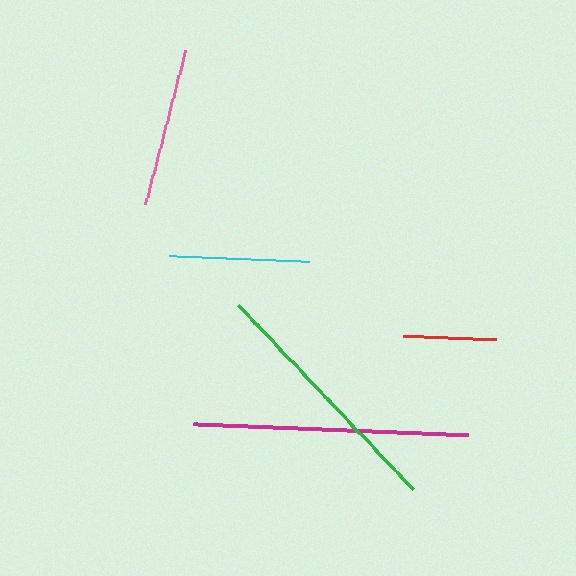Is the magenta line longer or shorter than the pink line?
The magenta line is longer than the pink line.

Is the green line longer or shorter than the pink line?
The green line is longer than the pink line.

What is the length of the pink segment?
The pink segment is approximately 160 pixels long.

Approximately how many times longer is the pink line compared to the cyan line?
The pink line is approximately 1.1 times the length of the cyan line.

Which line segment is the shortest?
The red line is the shortest at approximately 94 pixels.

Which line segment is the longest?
The magenta line is the longest at approximately 275 pixels.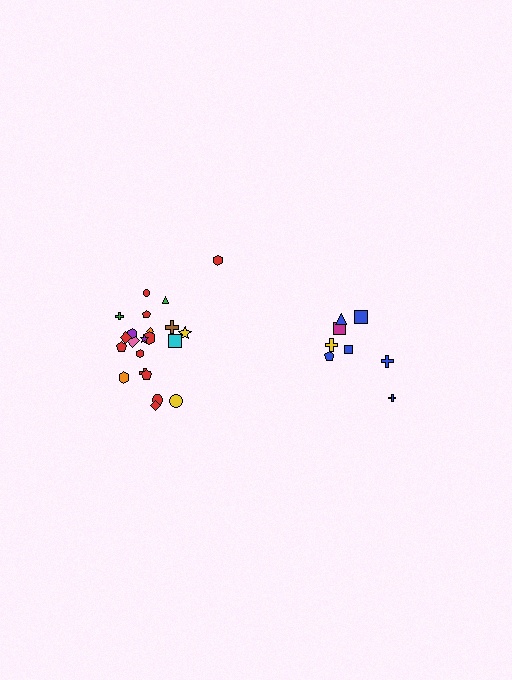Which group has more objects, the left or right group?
The left group.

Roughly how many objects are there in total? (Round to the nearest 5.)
Roughly 30 objects in total.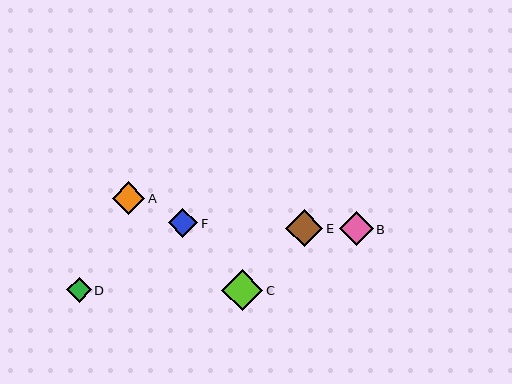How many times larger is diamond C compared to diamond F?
Diamond C is approximately 1.4 times the size of diamond F.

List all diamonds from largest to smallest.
From largest to smallest: C, E, B, A, F, D.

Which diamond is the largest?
Diamond C is the largest with a size of approximately 42 pixels.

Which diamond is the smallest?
Diamond D is the smallest with a size of approximately 25 pixels.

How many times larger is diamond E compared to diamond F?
Diamond E is approximately 1.3 times the size of diamond F.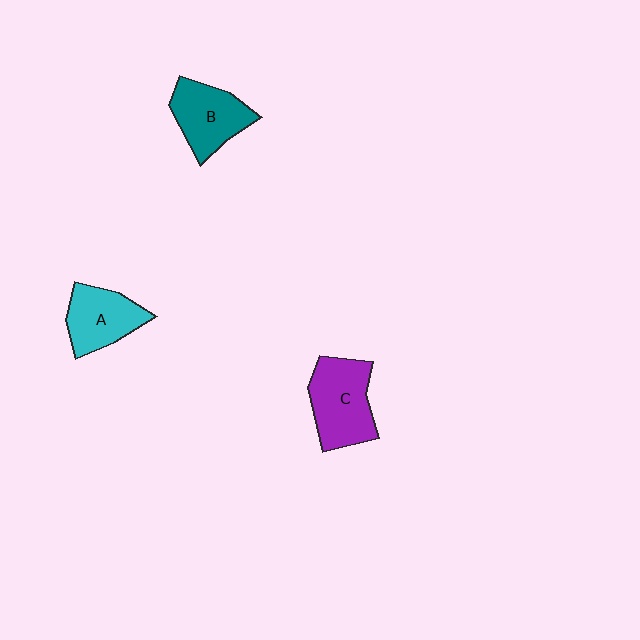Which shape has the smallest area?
Shape A (cyan).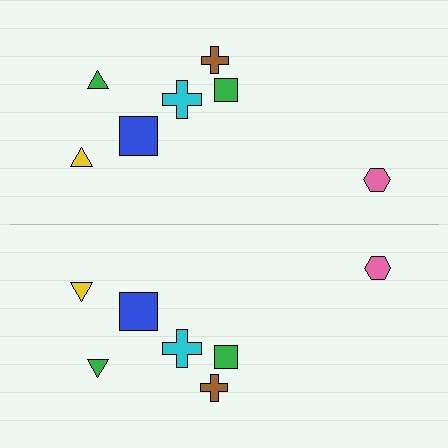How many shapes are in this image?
There are 14 shapes in this image.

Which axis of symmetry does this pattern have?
The pattern has a horizontal axis of symmetry running through the center of the image.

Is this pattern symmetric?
Yes, this pattern has bilateral (reflection) symmetry.